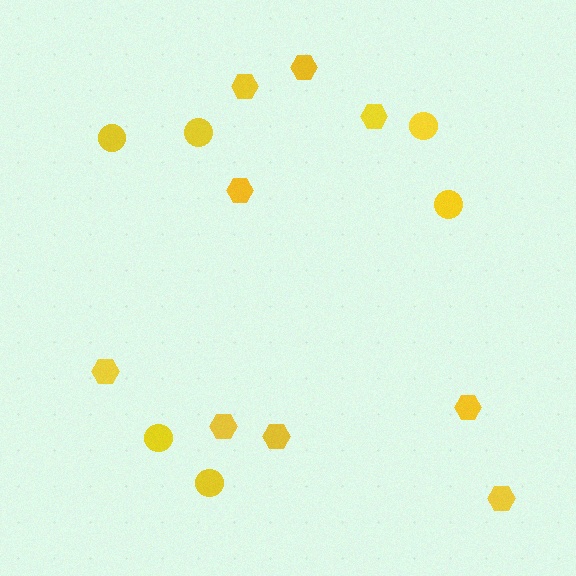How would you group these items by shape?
There are 2 groups: one group of hexagons (9) and one group of circles (6).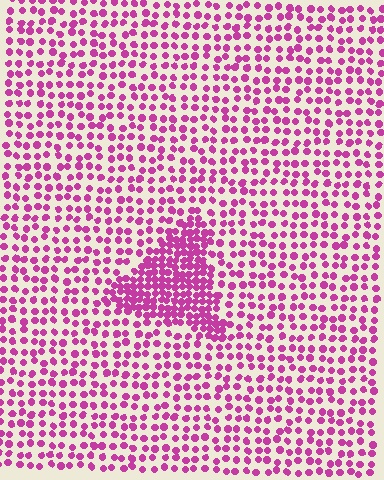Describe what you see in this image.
The image contains small magenta elements arranged at two different densities. A triangle-shaped region is visible where the elements are more densely packed than the surrounding area.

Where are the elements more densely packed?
The elements are more densely packed inside the triangle boundary.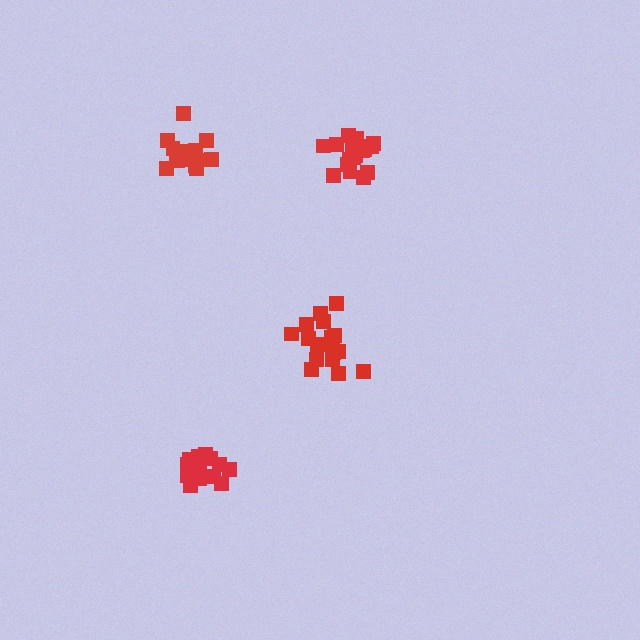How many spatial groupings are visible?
There are 4 spatial groupings.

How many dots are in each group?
Group 1: 18 dots, Group 2: 18 dots, Group 3: 17 dots, Group 4: 15 dots (68 total).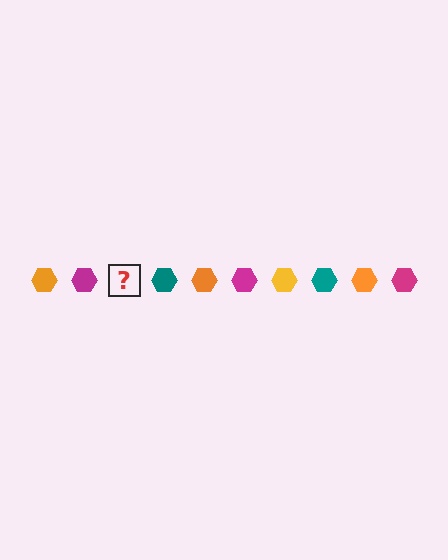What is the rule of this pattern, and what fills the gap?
The rule is that the pattern cycles through orange, magenta, yellow, teal hexagons. The gap should be filled with a yellow hexagon.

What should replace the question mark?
The question mark should be replaced with a yellow hexagon.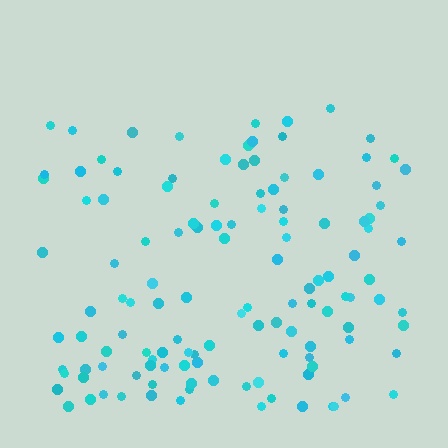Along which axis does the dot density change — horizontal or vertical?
Vertical.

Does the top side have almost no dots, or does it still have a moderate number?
Still a moderate number, just noticeably fewer than the bottom.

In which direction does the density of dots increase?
From top to bottom, with the bottom side densest.